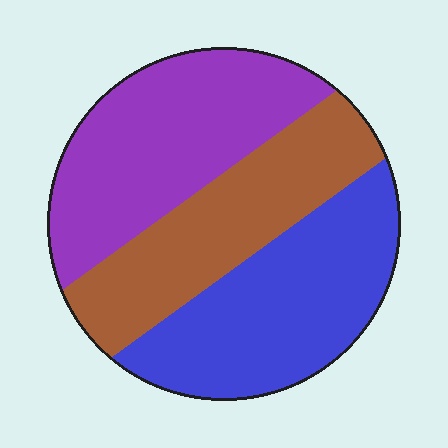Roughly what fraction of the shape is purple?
Purple takes up between a third and a half of the shape.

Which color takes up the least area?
Brown, at roughly 30%.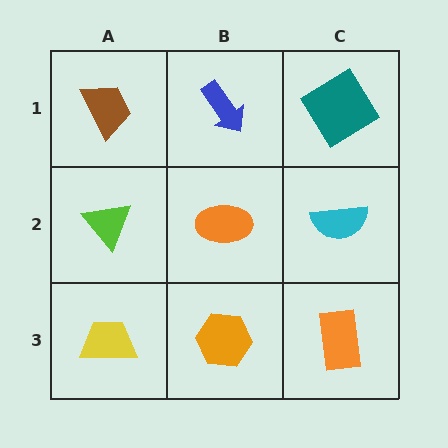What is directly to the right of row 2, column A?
An orange ellipse.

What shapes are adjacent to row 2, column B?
A blue arrow (row 1, column B), an orange hexagon (row 3, column B), a lime triangle (row 2, column A), a cyan semicircle (row 2, column C).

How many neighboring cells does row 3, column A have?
2.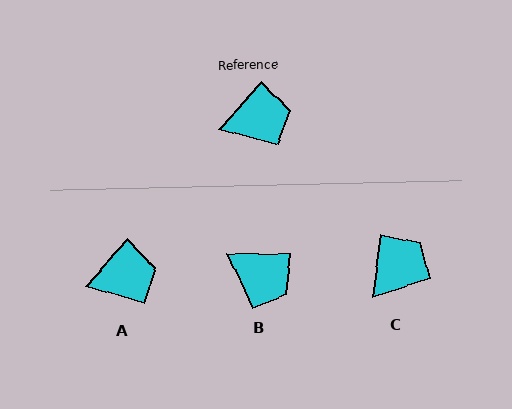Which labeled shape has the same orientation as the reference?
A.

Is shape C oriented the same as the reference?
No, it is off by about 34 degrees.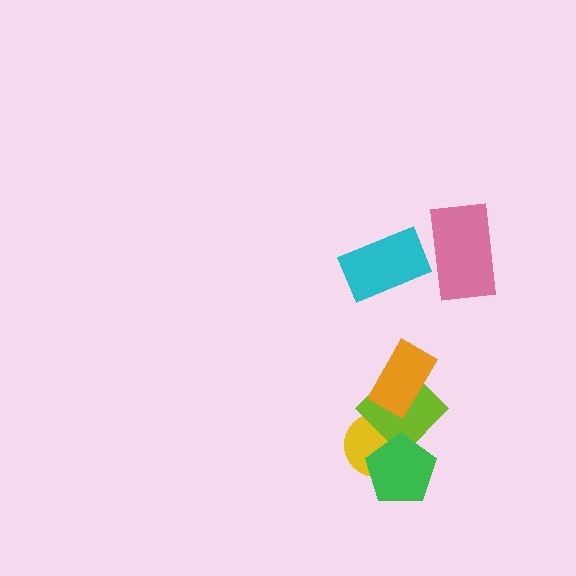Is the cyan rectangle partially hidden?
No, no other shape covers it.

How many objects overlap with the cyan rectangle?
0 objects overlap with the cyan rectangle.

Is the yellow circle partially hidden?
Yes, it is partially covered by another shape.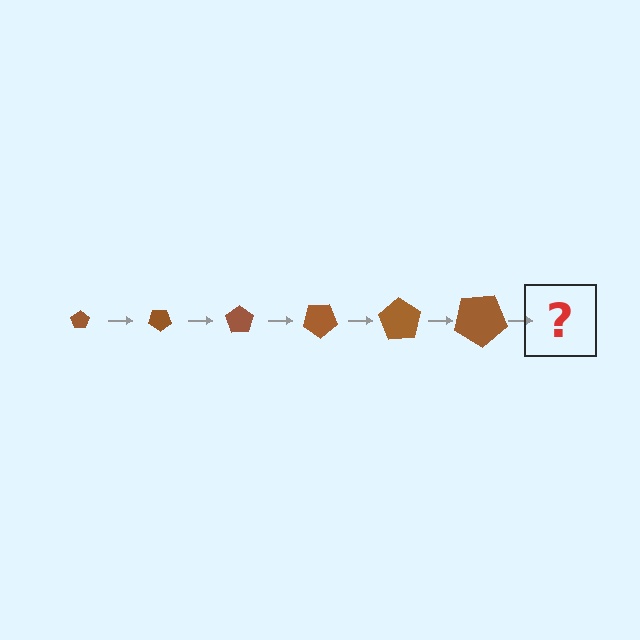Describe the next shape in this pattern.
It should be a pentagon, larger than the previous one and rotated 210 degrees from the start.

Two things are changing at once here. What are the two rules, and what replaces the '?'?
The two rules are that the pentagon grows larger each step and it rotates 35 degrees each step. The '?' should be a pentagon, larger than the previous one and rotated 210 degrees from the start.